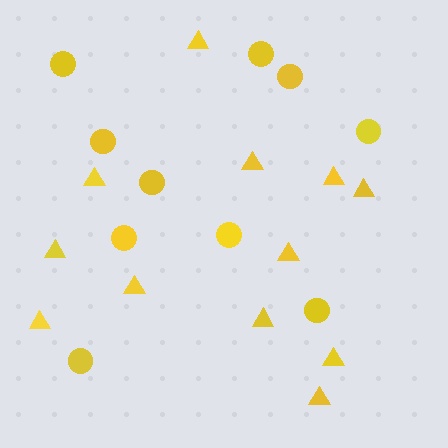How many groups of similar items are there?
There are 2 groups: one group of triangles (12) and one group of circles (10).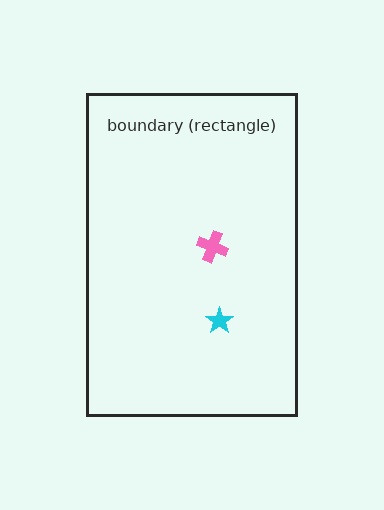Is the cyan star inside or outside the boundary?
Inside.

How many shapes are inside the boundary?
2 inside, 0 outside.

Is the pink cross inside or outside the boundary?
Inside.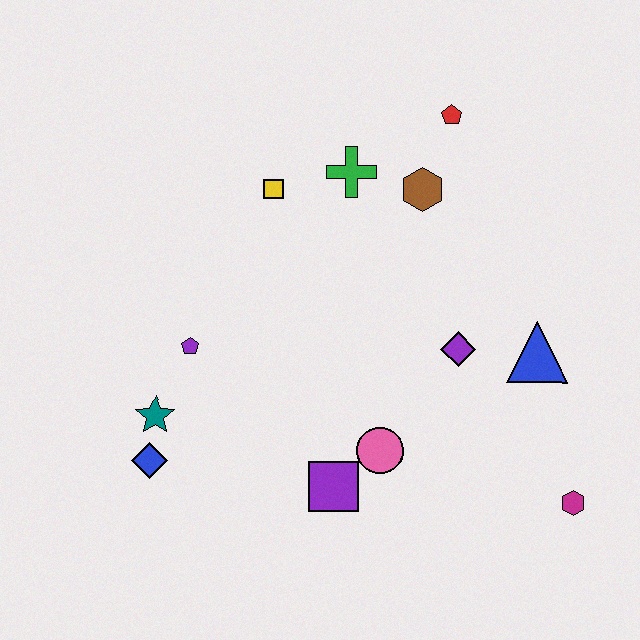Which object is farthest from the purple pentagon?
The magenta hexagon is farthest from the purple pentagon.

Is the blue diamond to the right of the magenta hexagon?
No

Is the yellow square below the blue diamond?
No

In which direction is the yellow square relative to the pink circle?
The yellow square is above the pink circle.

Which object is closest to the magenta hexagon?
The blue triangle is closest to the magenta hexagon.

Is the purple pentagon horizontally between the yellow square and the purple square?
No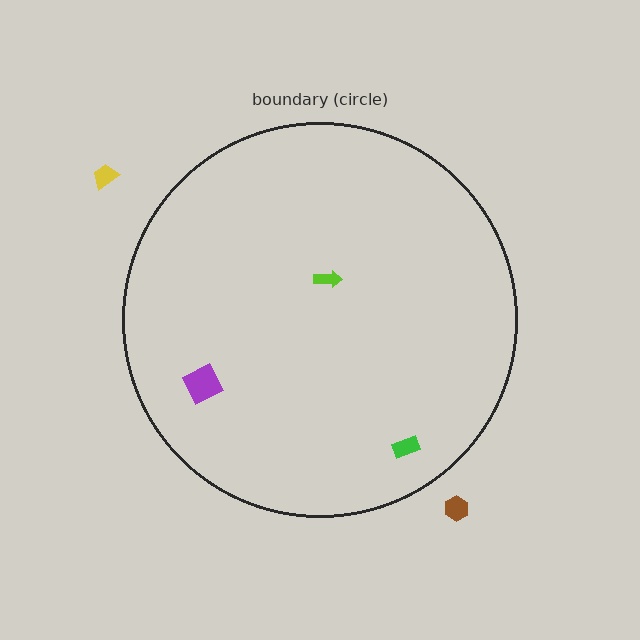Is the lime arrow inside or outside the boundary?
Inside.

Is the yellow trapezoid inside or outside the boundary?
Outside.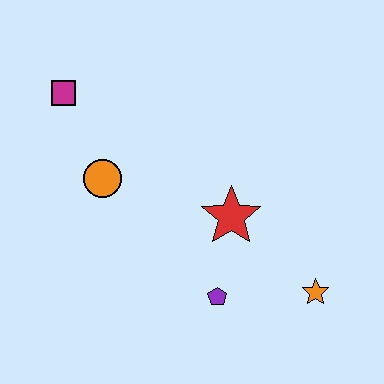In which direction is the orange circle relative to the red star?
The orange circle is to the left of the red star.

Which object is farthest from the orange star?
The magenta square is farthest from the orange star.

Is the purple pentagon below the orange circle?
Yes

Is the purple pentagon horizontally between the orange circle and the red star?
Yes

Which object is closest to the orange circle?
The magenta square is closest to the orange circle.